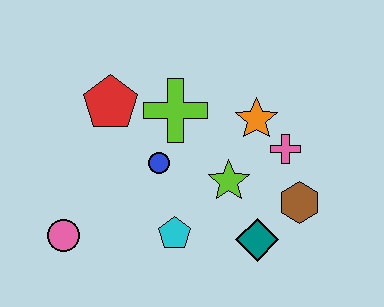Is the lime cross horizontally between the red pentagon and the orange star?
Yes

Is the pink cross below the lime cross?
Yes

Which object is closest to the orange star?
The pink cross is closest to the orange star.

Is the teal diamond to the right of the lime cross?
Yes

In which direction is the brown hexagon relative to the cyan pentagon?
The brown hexagon is to the right of the cyan pentagon.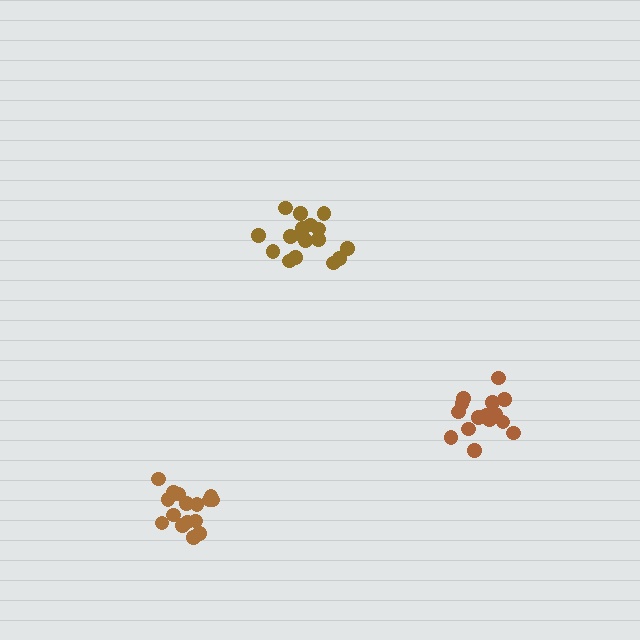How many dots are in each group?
Group 1: 17 dots, Group 2: 17 dots, Group 3: 15 dots (49 total).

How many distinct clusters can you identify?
There are 3 distinct clusters.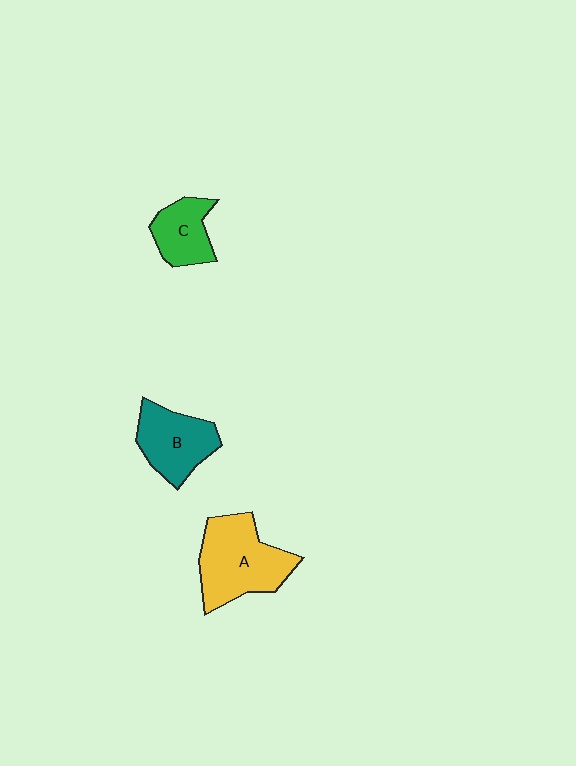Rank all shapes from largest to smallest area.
From largest to smallest: A (yellow), B (teal), C (green).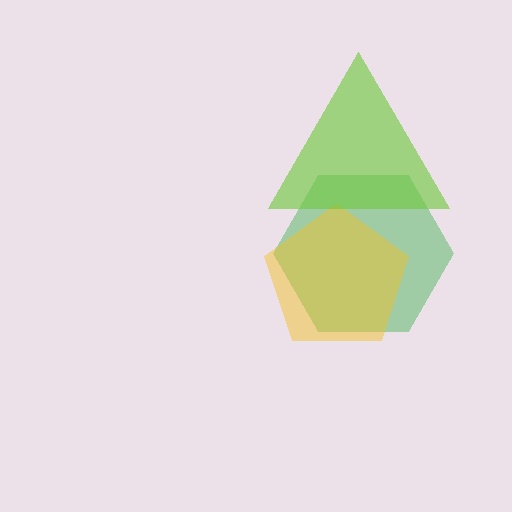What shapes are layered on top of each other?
The layered shapes are: a green hexagon, a yellow pentagon, a lime triangle.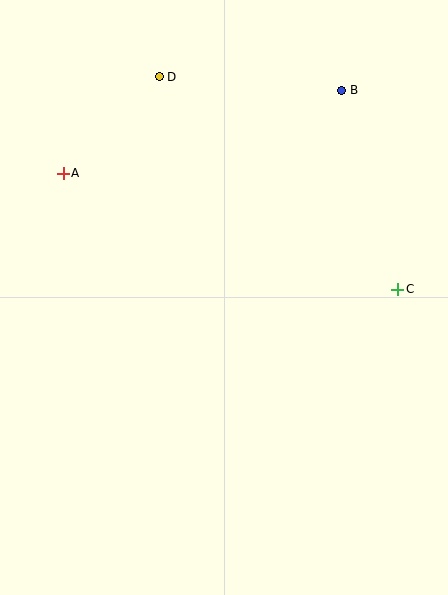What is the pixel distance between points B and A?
The distance between B and A is 291 pixels.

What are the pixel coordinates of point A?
Point A is at (63, 173).